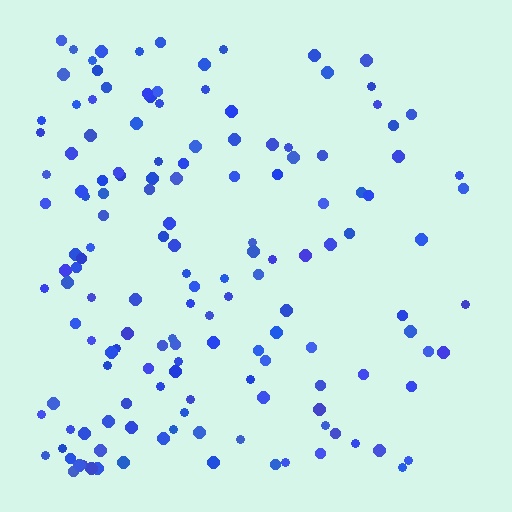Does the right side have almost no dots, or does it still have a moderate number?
Still a moderate number, just noticeably fewer than the left.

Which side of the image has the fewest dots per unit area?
The right.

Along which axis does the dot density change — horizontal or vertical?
Horizontal.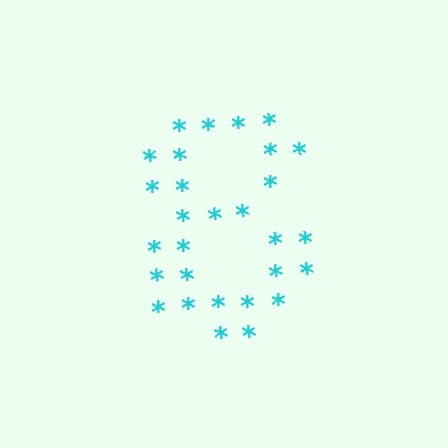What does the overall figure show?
The overall figure shows the digit 8.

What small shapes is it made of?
It is made of small asterisks.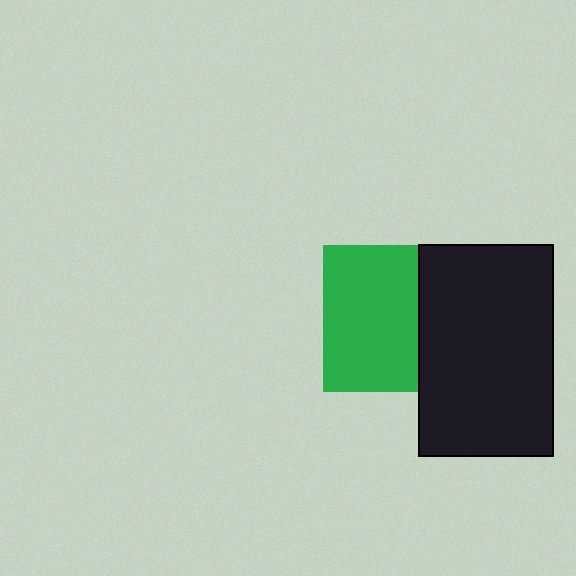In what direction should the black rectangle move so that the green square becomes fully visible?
The black rectangle should move right. That is the shortest direction to clear the overlap and leave the green square fully visible.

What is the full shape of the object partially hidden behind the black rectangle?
The partially hidden object is a green square.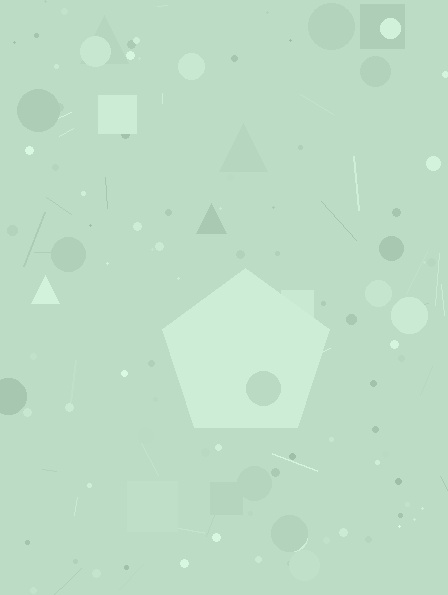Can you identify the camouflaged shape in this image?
The camouflaged shape is a pentagon.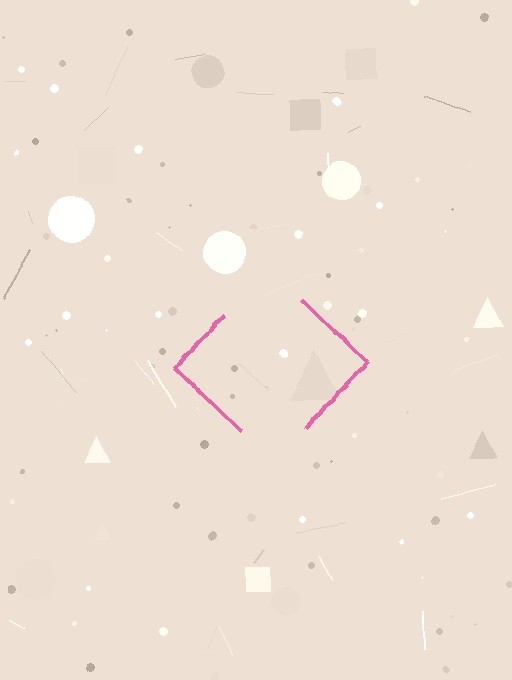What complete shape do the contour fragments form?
The contour fragments form a diamond.